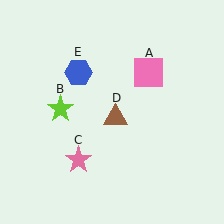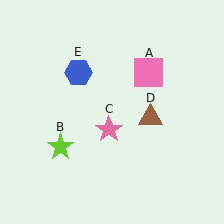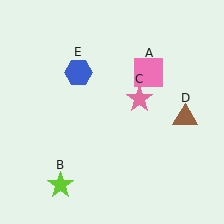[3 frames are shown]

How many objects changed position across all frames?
3 objects changed position: lime star (object B), pink star (object C), brown triangle (object D).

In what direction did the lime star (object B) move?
The lime star (object B) moved down.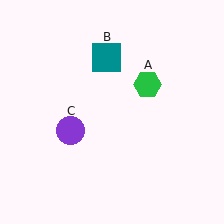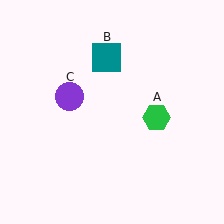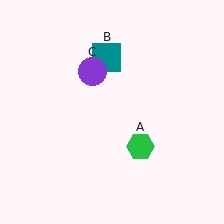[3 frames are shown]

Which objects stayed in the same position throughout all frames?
Teal square (object B) remained stationary.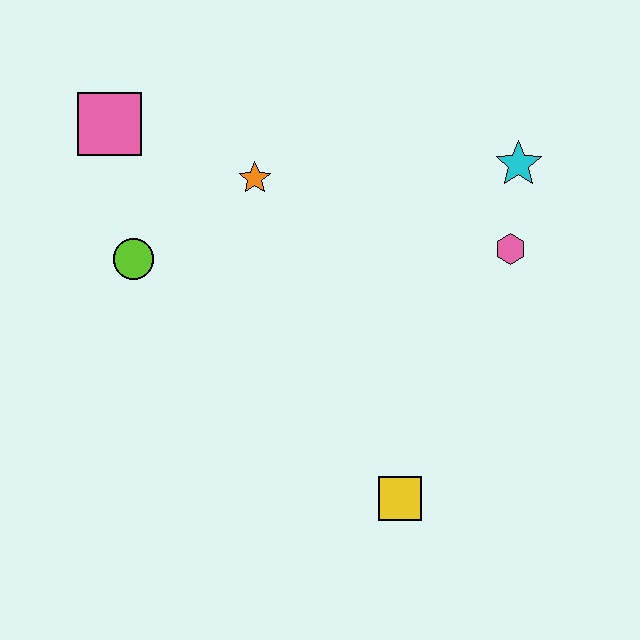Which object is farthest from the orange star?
The yellow square is farthest from the orange star.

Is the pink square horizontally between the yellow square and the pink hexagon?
No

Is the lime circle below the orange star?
Yes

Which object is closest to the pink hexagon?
The cyan star is closest to the pink hexagon.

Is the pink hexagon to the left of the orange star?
No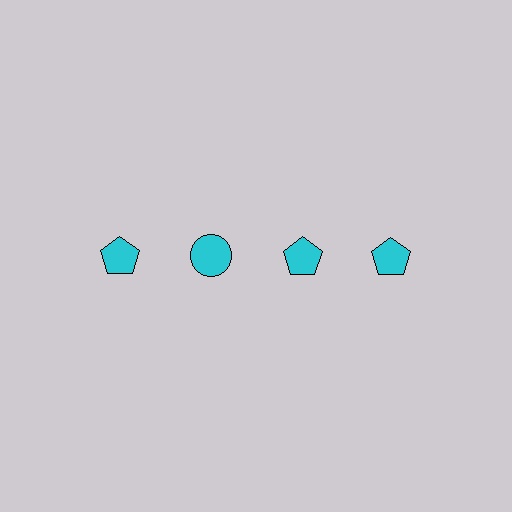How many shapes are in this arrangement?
There are 4 shapes arranged in a grid pattern.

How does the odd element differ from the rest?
It has a different shape: circle instead of pentagon.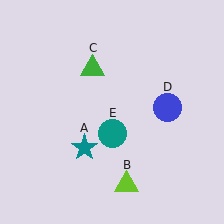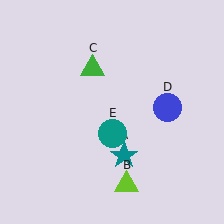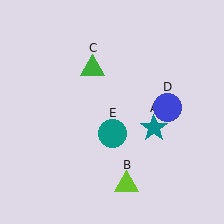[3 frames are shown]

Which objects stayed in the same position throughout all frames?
Lime triangle (object B) and green triangle (object C) and blue circle (object D) and teal circle (object E) remained stationary.